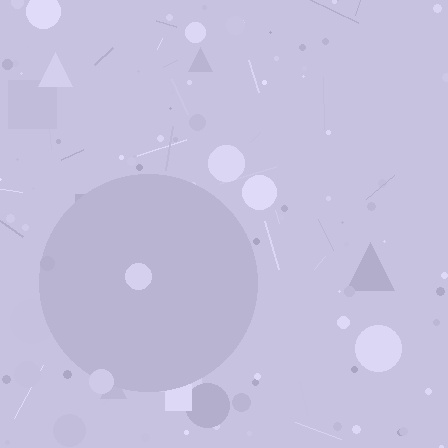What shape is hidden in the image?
A circle is hidden in the image.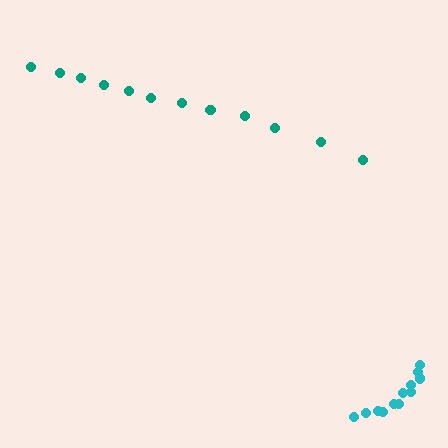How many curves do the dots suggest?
There are 2 distinct paths.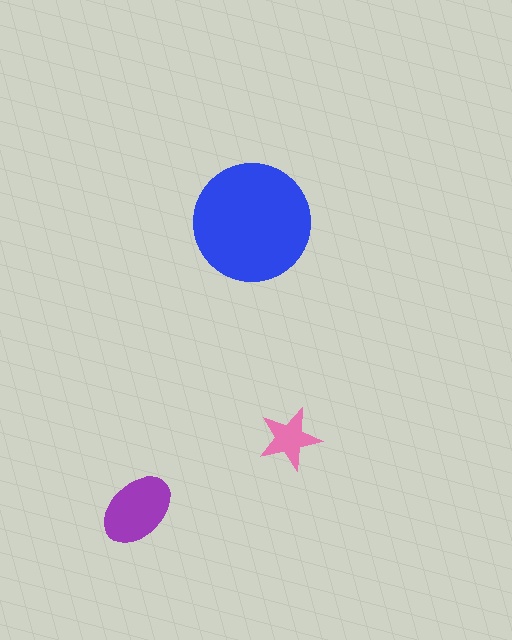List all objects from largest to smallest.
The blue circle, the purple ellipse, the pink star.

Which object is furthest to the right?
The pink star is rightmost.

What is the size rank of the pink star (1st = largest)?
3rd.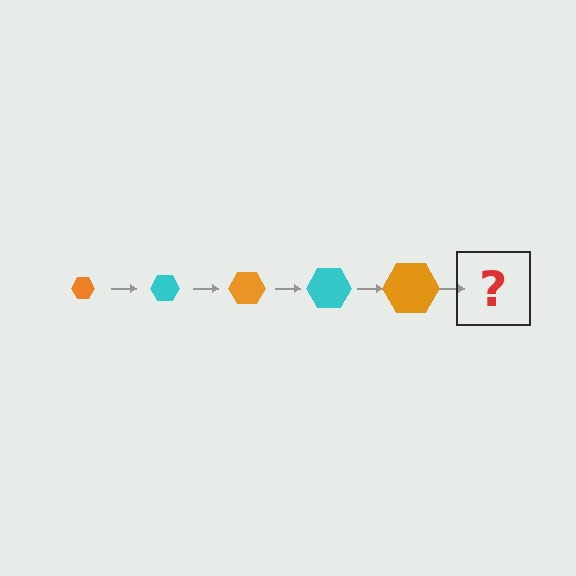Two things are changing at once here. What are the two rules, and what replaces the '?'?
The two rules are that the hexagon grows larger each step and the color cycles through orange and cyan. The '?' should be a cyan hexagon, larger than the previous one.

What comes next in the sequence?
The next element should be a cyan hexagon, larger than the previous one.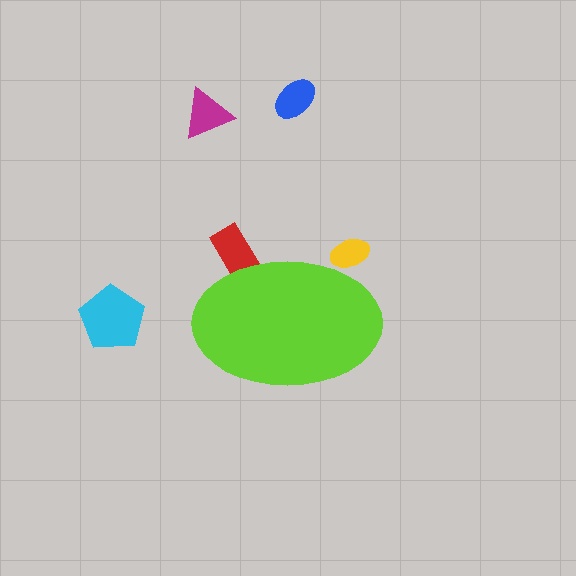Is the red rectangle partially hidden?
Yes, the red rectangle is partially hidden behind the lime ellipse.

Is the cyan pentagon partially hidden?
No, the cyan pentagon is fully visible.